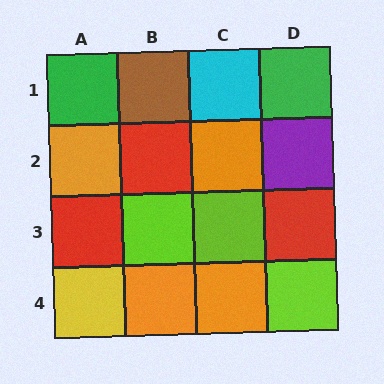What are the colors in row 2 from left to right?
Orange, red, orange, purple.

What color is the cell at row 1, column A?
Green.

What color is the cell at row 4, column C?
Orange.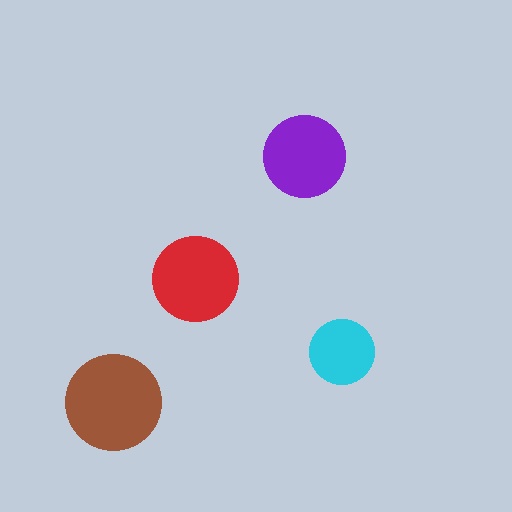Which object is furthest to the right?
The cyan circle is rightmost.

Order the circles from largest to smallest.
the brown one, the red one, the purple one, the cyan one.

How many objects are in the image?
There are 4 objects in the image.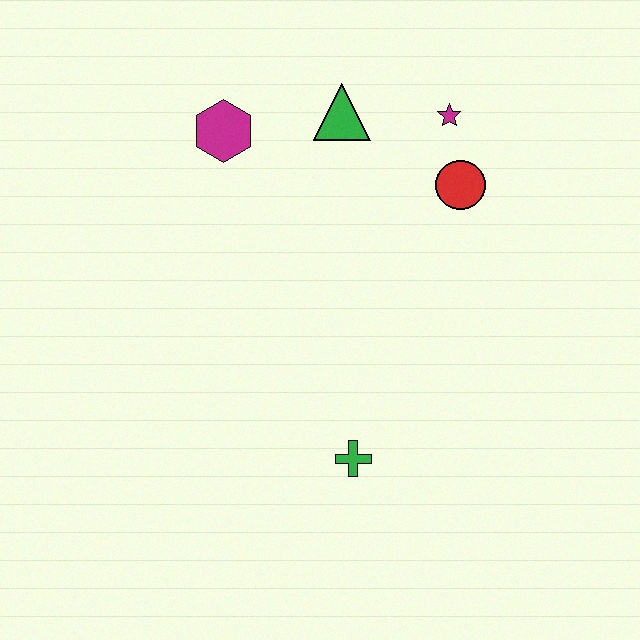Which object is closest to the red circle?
The magenta star is closest to the red circle.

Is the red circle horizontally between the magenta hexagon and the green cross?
No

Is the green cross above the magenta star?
No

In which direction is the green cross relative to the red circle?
The green cross is below the red circle.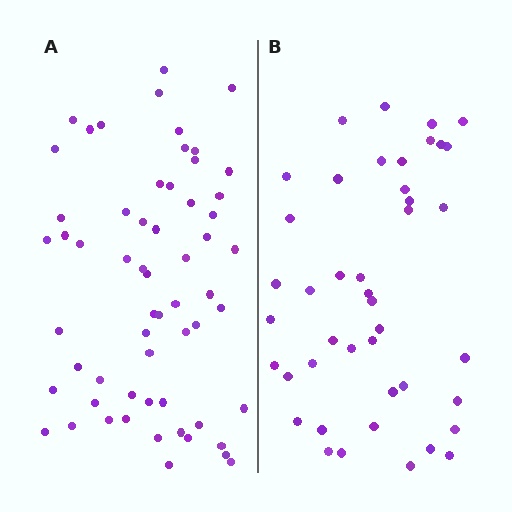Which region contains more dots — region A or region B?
Region A (the left region) has more dots.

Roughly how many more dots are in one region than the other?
Region A has approximately 15 more dots than region B.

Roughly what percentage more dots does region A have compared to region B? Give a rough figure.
About 40% more.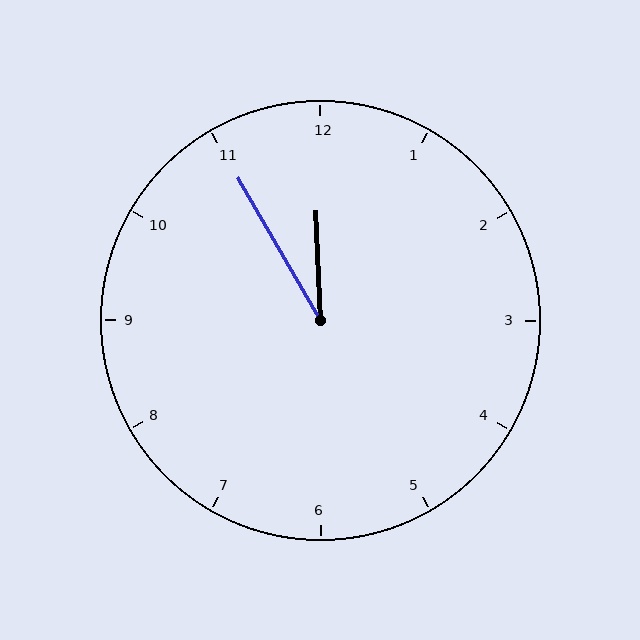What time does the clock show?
11:55.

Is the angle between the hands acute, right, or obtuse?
It is acute.